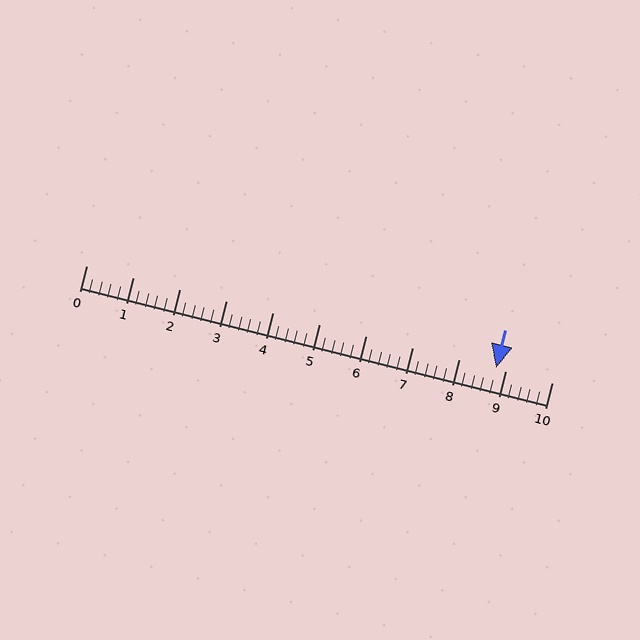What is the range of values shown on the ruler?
The ruler shows values from 0 to 10.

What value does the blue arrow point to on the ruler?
The blue arrow points to approximately 8.8.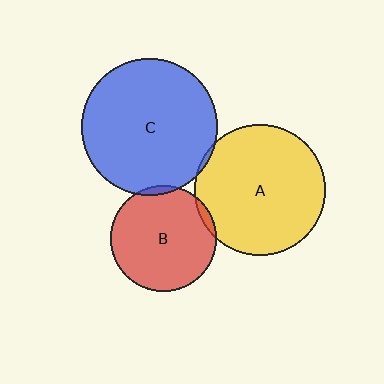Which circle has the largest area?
Circle C (blue).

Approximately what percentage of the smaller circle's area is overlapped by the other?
Approximately 5%.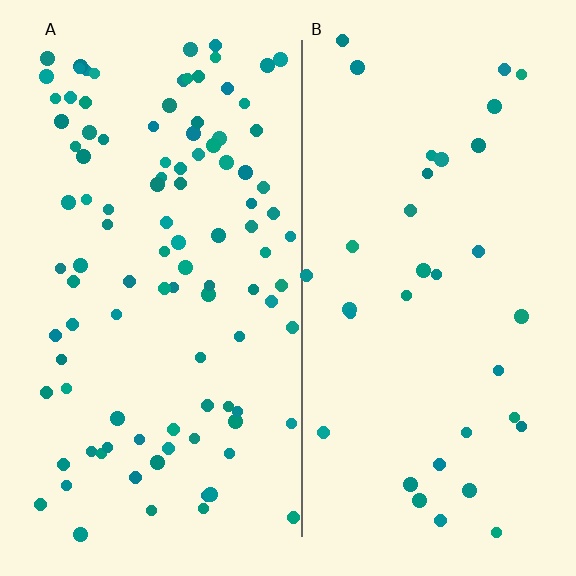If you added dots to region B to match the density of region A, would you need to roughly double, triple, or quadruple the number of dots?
Approximately triple.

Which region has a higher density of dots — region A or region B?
A (the left).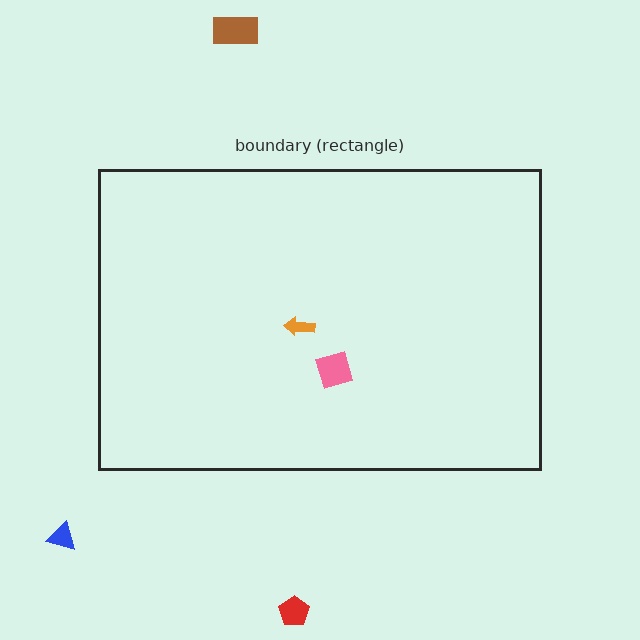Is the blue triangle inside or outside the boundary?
Outside.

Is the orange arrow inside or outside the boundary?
Inside.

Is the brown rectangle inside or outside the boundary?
Outside.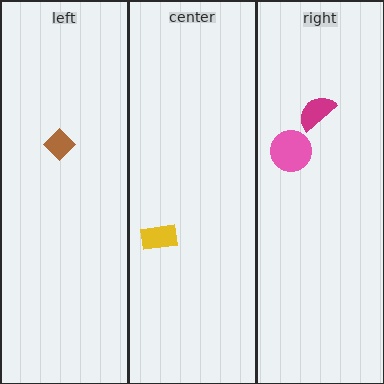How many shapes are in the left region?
1.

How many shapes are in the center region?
1.